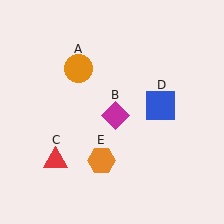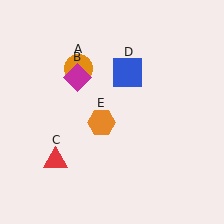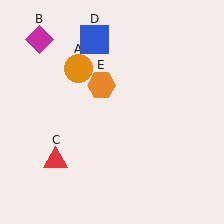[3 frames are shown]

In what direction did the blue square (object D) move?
The blue square (object D) moved up and to the left.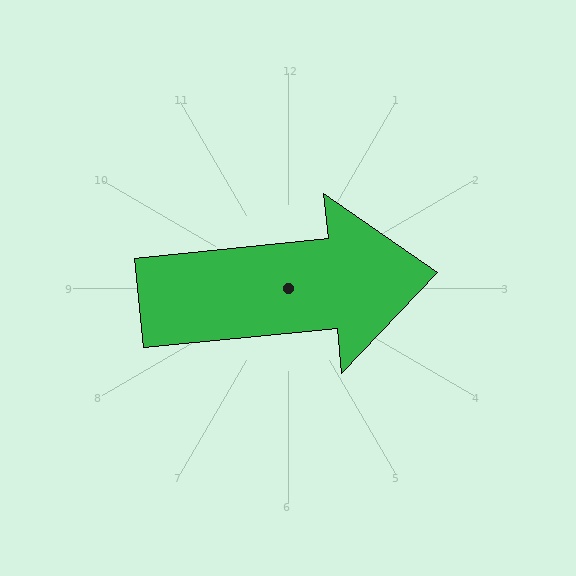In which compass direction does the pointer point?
East.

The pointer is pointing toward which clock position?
Roughly 3 o'clock.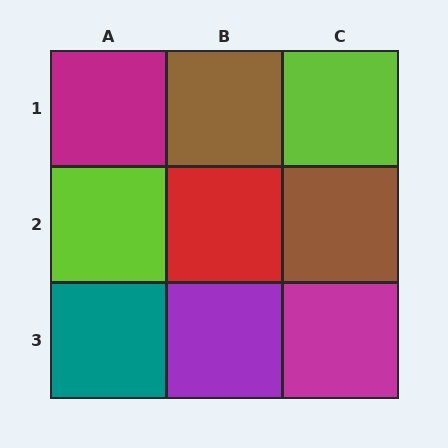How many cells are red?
1 cell is red.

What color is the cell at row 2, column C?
Brown.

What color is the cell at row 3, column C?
Magenta.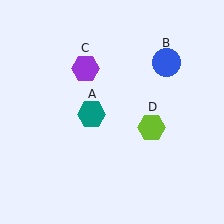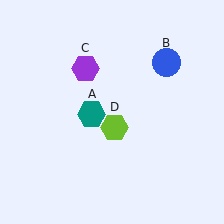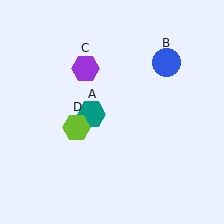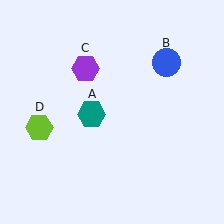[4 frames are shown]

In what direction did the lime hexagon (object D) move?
The lime hexagon (object D) moved left.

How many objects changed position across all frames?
1 object changed position: lime hexagon (object D).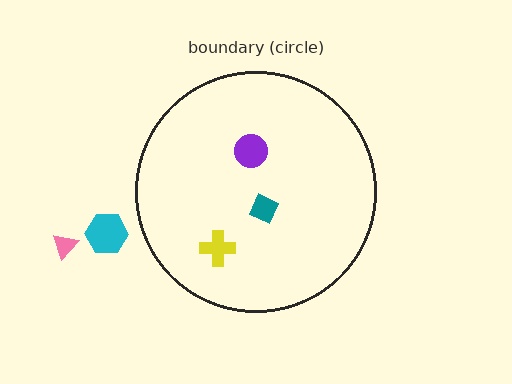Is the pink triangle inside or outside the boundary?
Outside.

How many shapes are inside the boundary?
3 inside, 2 outside.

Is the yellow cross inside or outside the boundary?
Inside.